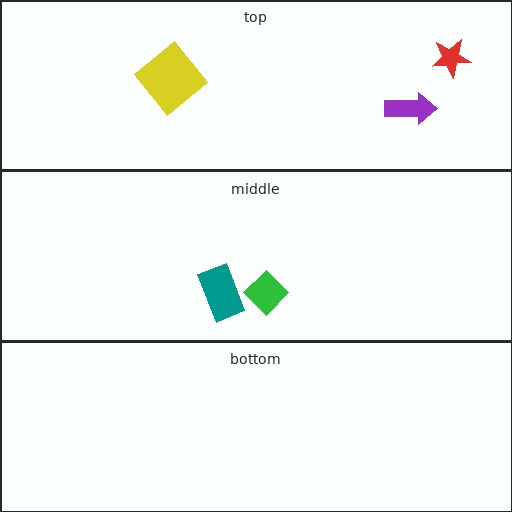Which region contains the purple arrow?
The top region.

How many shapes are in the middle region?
2.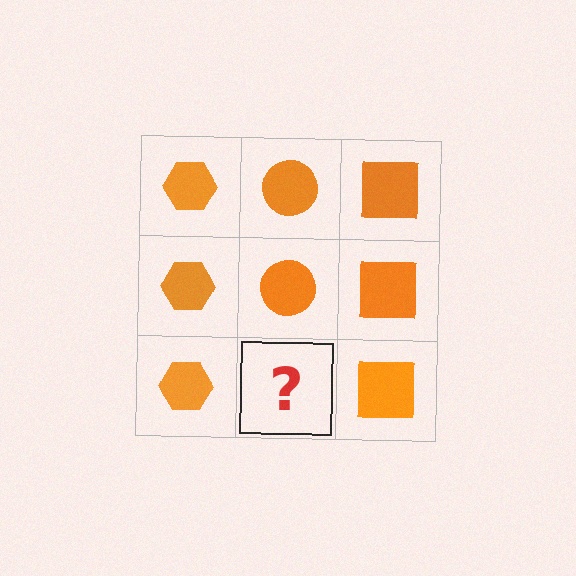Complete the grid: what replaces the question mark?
The question mark should be replaced with an orange circle.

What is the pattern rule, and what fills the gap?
The rule is that each column has a consistent shape. The gap should be filled with an orange circle.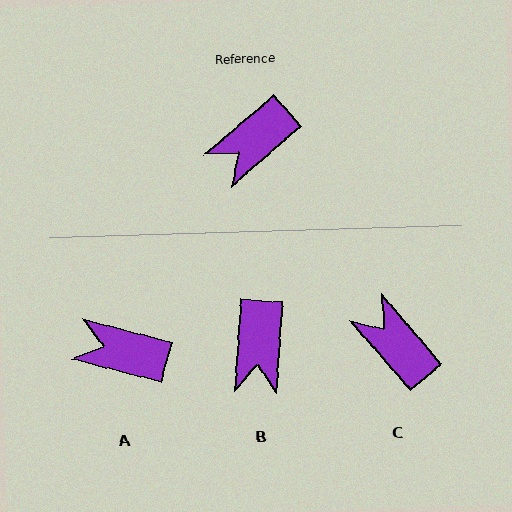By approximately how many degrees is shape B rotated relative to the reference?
Approximately 45 degrees counter-clockwise.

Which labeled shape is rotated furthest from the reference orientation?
C, about 90 degrees away.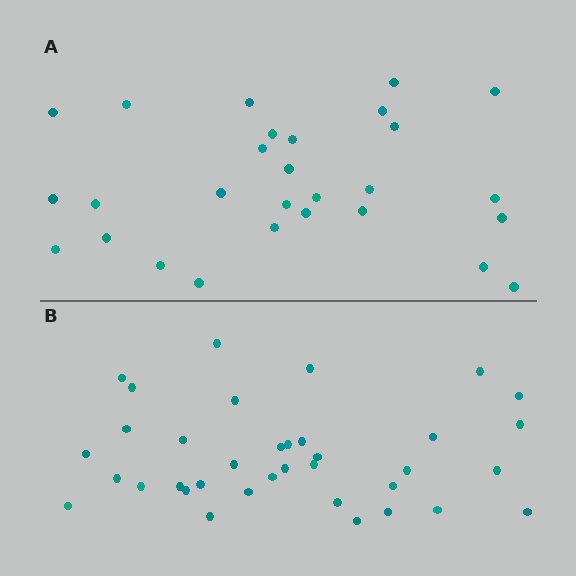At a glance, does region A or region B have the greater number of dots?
Region B (the bottom region) has more dots.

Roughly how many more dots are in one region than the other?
Region B has roughly 8 or so more dots than region A.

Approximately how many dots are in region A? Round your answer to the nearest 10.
About 30 dots. (The exact count is 28, which rounds to 30.)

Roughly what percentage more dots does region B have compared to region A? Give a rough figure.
About 30% more.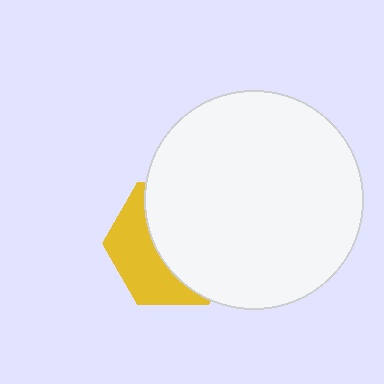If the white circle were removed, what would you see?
You would see the complete yellow hexagon.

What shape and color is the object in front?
The object in front is a white circle.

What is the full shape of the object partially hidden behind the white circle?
The partially hidden object is a yellow hexagon.